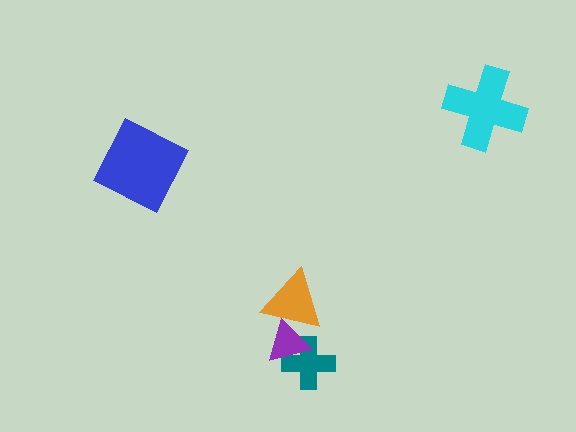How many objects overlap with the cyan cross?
0 objects overlap with the cyan cross.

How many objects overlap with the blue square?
0 objects overlap with the blue square.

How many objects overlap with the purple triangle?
2 objects overlap with the purple triangle.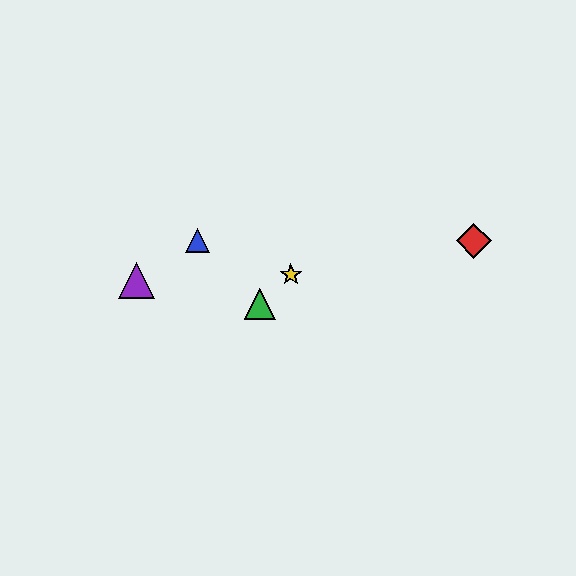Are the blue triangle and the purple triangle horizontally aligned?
No, the blue triangle is at y≈241 and the purple triangle is at y≈281.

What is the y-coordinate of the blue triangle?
The blue triangle is at y≈241.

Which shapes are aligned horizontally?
The red diamond, the blue triangle are aligned horizontally.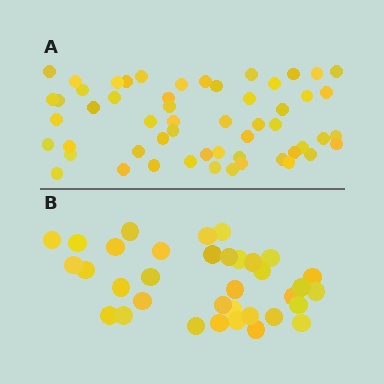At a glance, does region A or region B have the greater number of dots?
Region A (the top region) has more dots.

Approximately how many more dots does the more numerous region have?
Region A has approximately 20 more dots than region B.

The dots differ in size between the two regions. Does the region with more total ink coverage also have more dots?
No. Region B has more total ink coverage because its dots are larger, but region A actually contains more individual dots. Total area can be misleading — the number of items is what matters here.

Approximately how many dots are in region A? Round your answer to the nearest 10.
About 60 dots. (The exact count is 55, which rounds to 60.)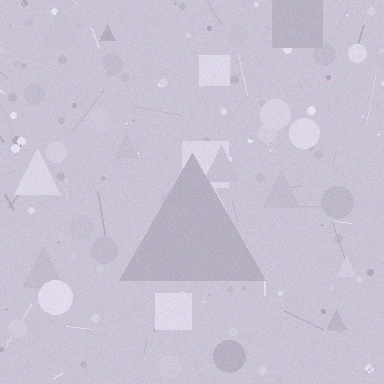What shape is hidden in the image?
A triangle is hidden in the image.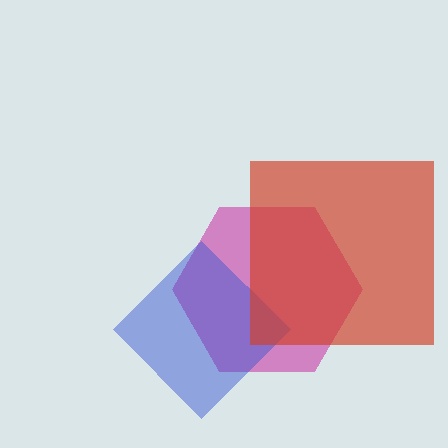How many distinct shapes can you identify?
There are 3 distinct shapes: a magenta hexagon, a blue diamond, a red square.